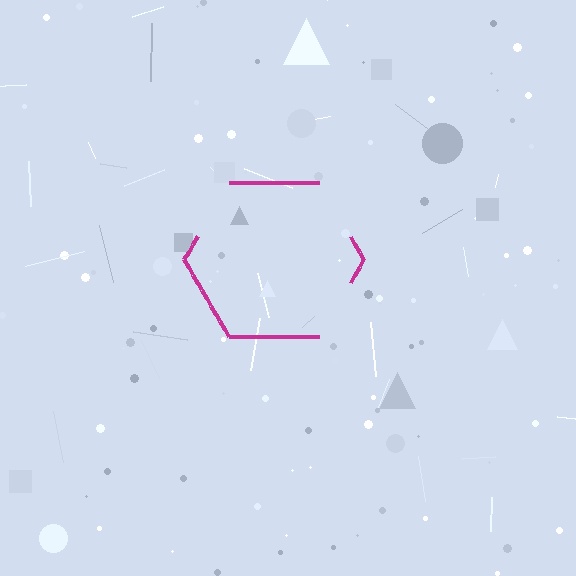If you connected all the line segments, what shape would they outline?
They would outline a hexagon.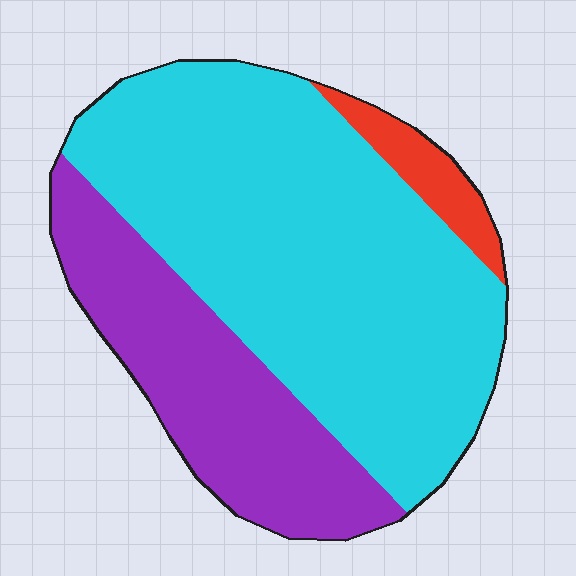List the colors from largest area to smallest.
From largest to smallest: cyan, purple, red.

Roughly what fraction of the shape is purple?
Purple covers around 30% of the shape.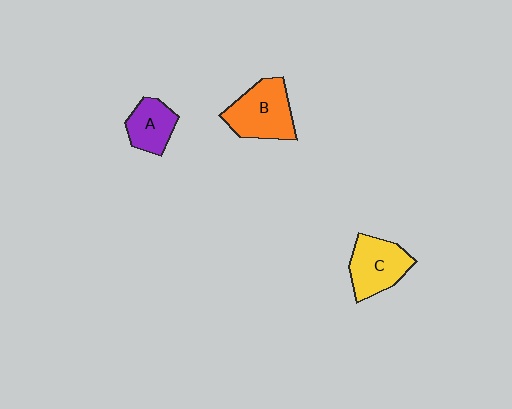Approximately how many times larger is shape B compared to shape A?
Approximately 1.6 times.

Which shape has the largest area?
Shape B (orange).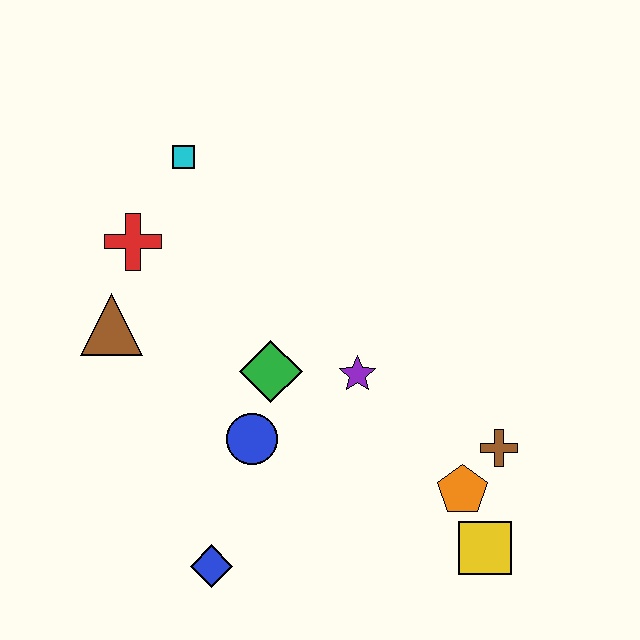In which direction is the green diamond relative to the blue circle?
The green diamond is above the blue circle.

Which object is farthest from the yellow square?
The cyan square is farthest from the yellow square.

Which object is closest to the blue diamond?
The blue circle is closest to the blue diamond.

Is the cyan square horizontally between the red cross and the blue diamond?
Yes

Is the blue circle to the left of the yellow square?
Yes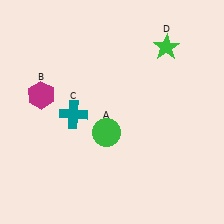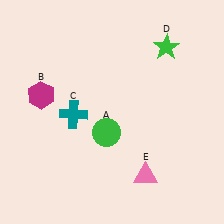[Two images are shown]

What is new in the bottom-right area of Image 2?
A pink triangle (E) was added in the bottom-right area of Image 2.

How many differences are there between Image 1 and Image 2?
There is 1 difference between the two images.